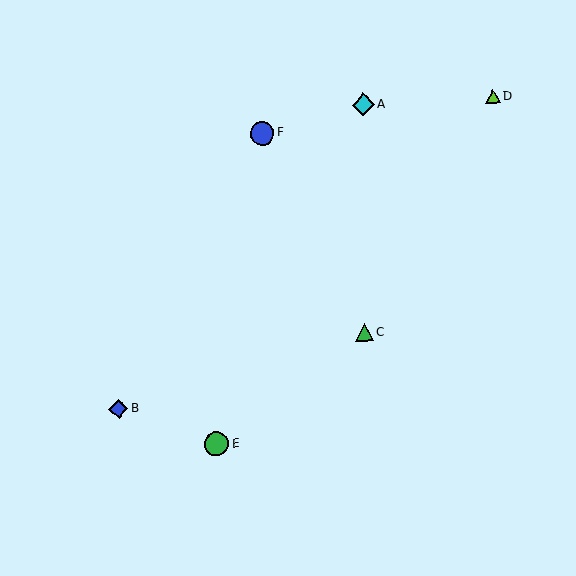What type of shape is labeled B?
Shape B is a blue diamond.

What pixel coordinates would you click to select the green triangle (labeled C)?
Click at (364, 332) to select the green triangle C.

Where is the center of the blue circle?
The center of the blue circle is at (262, 133).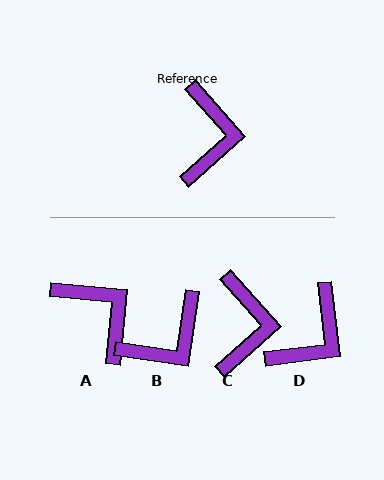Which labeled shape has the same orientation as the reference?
C.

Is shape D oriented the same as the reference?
No, it is off by about 35 degrees.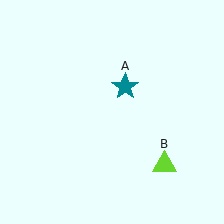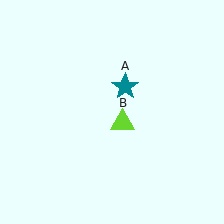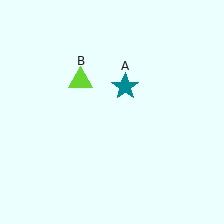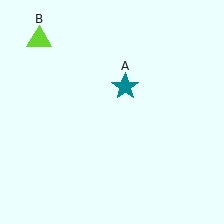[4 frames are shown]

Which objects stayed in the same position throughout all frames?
Teal star (object A) remained stationary.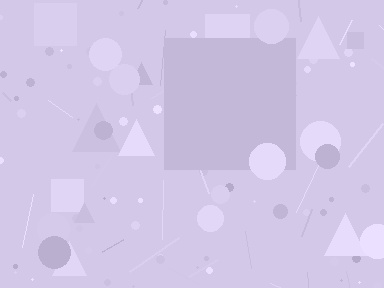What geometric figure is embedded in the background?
A square is embedded in the background.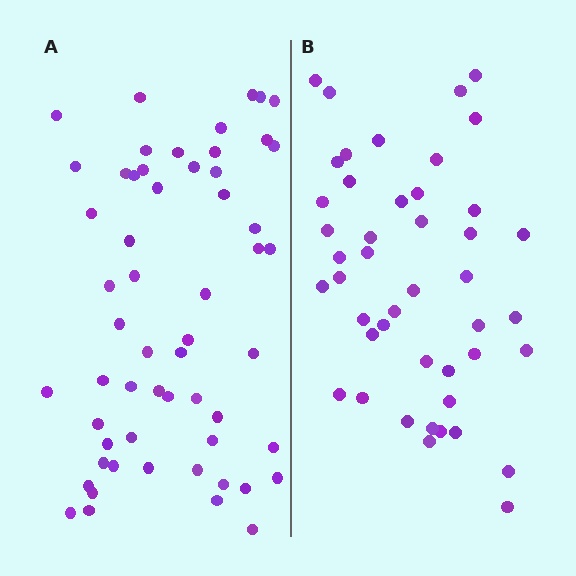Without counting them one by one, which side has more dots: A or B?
Region A (the left region) has more dots.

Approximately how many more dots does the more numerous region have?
Region A has roughly 12 or so more dots than region B.